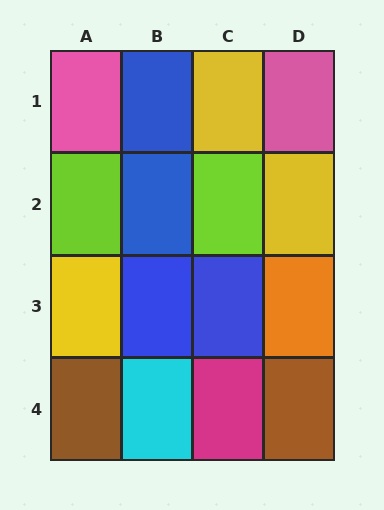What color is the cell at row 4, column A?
Brown.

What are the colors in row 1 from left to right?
Pink, blue, yellow, pink.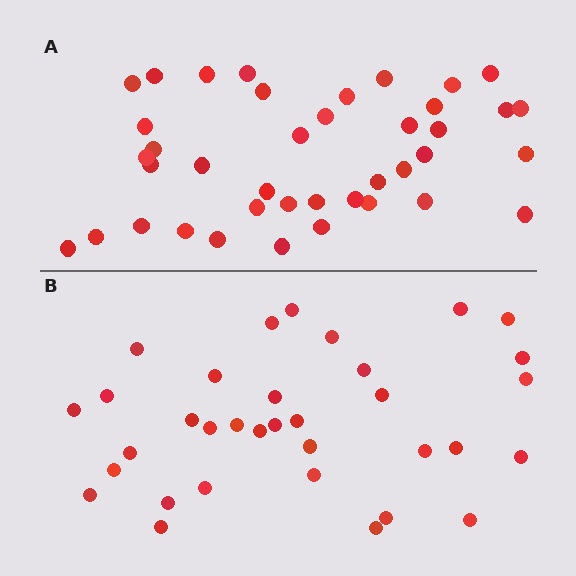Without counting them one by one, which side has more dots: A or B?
Region A (the top region) has more dots.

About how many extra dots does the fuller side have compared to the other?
Region A has about 6 more dots than region B.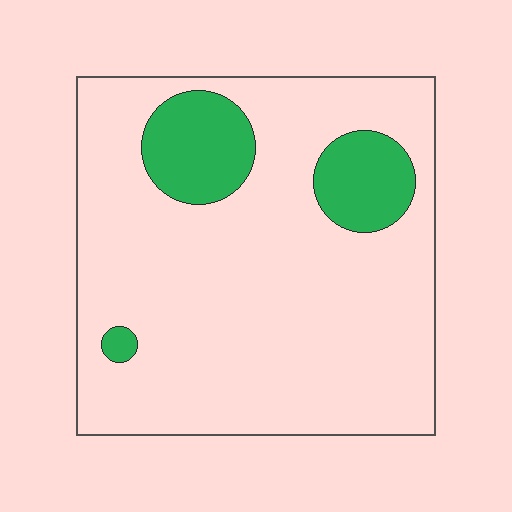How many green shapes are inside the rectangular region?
3.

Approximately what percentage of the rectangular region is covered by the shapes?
Approximately 15%.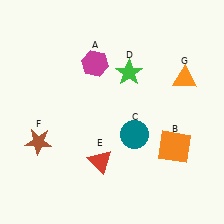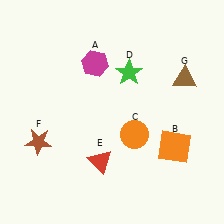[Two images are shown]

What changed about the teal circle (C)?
In Image 1, C is teal. In Image 2, it changed to orange.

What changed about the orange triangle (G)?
In Image 1, G is orange. In Image 2, it changed to brown.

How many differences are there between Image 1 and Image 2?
There are 2 differences between the two images.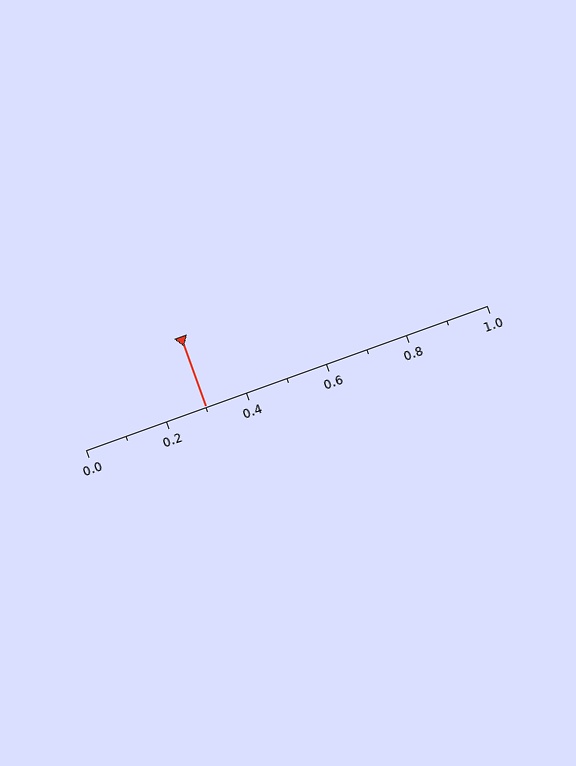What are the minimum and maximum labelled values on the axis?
The axis runs from 0.0 to 1.0.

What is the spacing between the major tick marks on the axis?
The major ticks are spaced 0.2 apart.